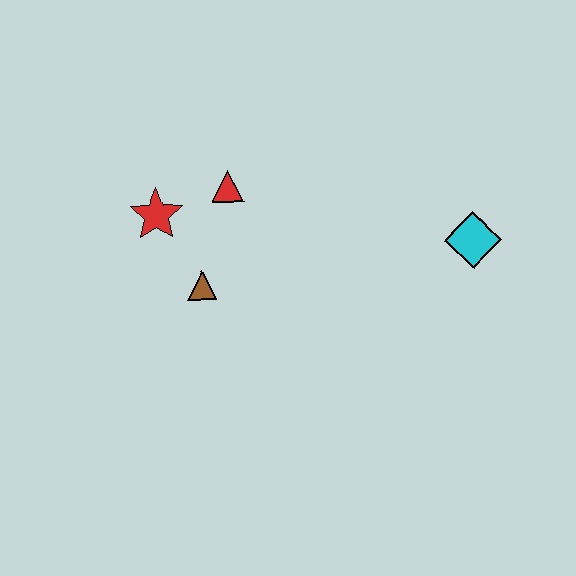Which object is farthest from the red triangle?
The cyan diamond is farthest from the red triangle.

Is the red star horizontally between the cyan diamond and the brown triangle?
No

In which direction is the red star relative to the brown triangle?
The red star is above the brown triangle.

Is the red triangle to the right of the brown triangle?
Yes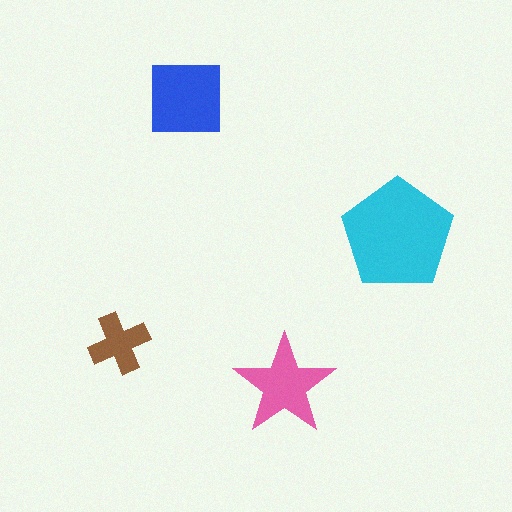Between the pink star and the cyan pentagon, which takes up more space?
The cyan pentagon.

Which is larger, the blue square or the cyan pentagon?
The cyan pentagon.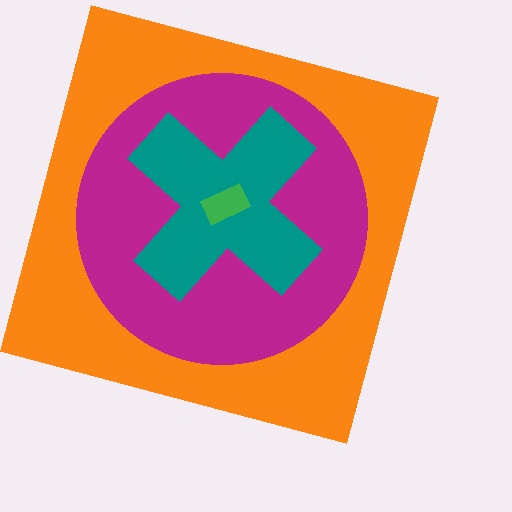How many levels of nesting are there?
4.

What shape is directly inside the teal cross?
The green rectangle.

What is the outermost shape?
The orange square.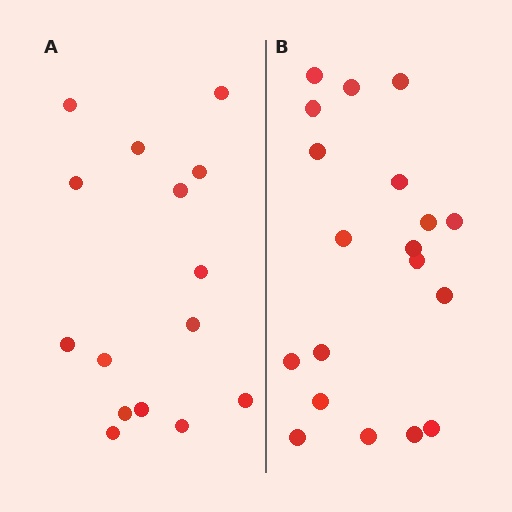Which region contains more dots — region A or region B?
Region B (the right region) has more dots.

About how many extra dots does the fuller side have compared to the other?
Region B has about 4 more dots than region A.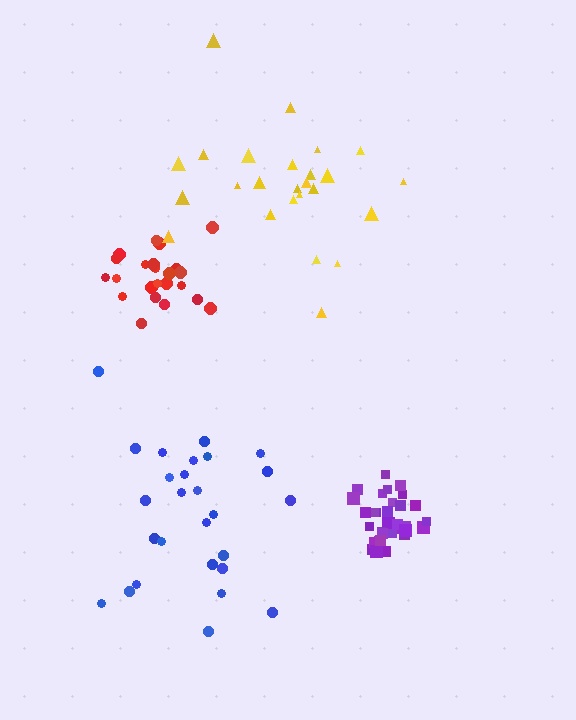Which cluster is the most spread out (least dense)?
Yellow.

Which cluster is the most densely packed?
Purple.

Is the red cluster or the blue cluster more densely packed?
Red.